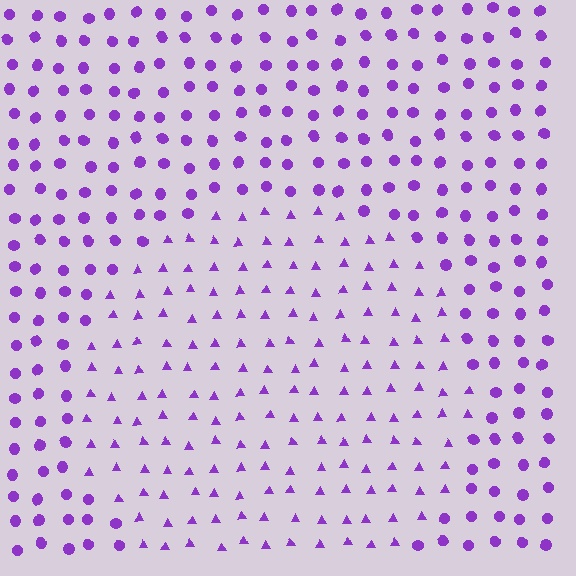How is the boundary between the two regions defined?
The boundary is defined by a change in element shape: triangles inside vs. circles outside. All elements share the same color and spacing.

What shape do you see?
I see a circle.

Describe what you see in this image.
The image is filled with small purple elements arranged in a uniform grid. A circle-shaped region contains triangles, while the surrounding area contains circles. The boundary is defined purely by the change in element shape.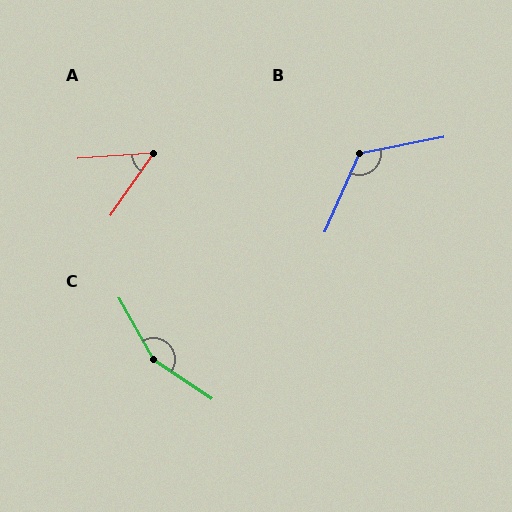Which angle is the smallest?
A, at approximately 51 degrees.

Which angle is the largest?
C, at approximately 153 degrees.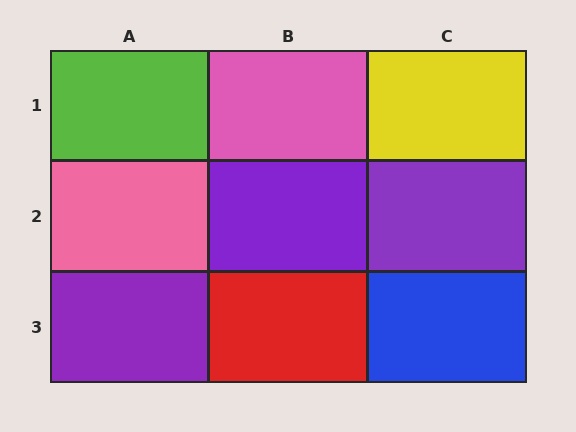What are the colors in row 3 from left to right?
Purple, red, blue.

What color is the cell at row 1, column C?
Yellow.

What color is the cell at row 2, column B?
Purple.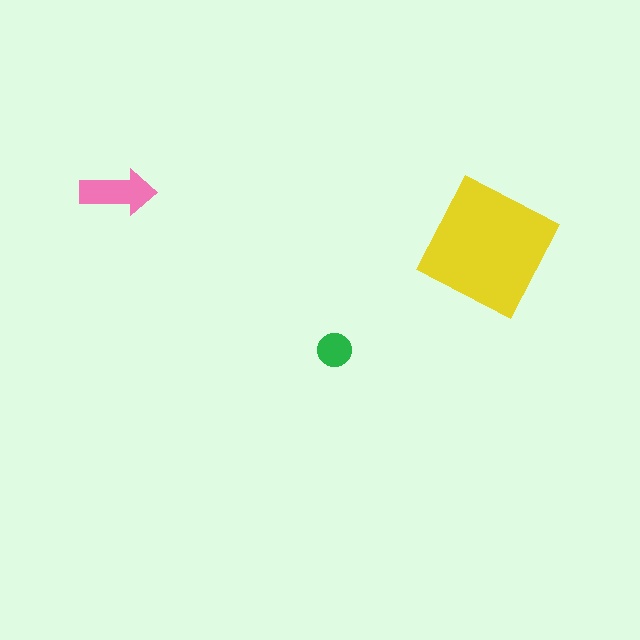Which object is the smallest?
The green circle.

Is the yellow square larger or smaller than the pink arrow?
Larger.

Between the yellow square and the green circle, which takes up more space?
The yellow square.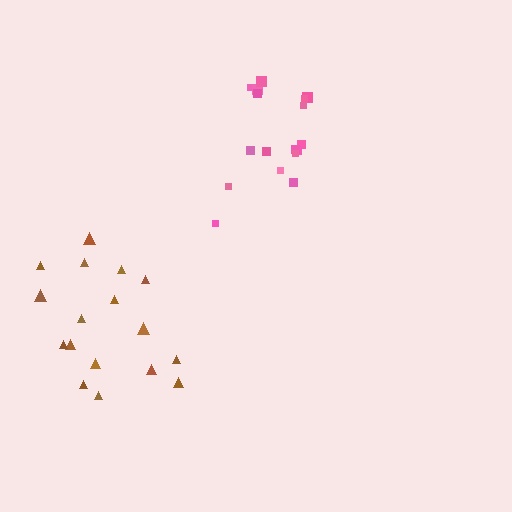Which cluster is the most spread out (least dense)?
Brown.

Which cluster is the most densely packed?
Pink.